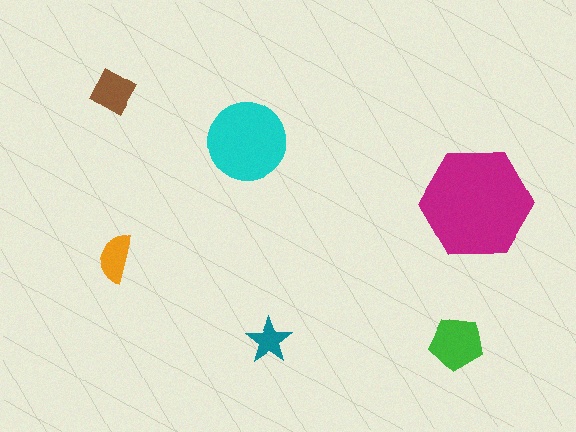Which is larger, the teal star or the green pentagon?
The green pentagon.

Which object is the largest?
The magenta hexagon.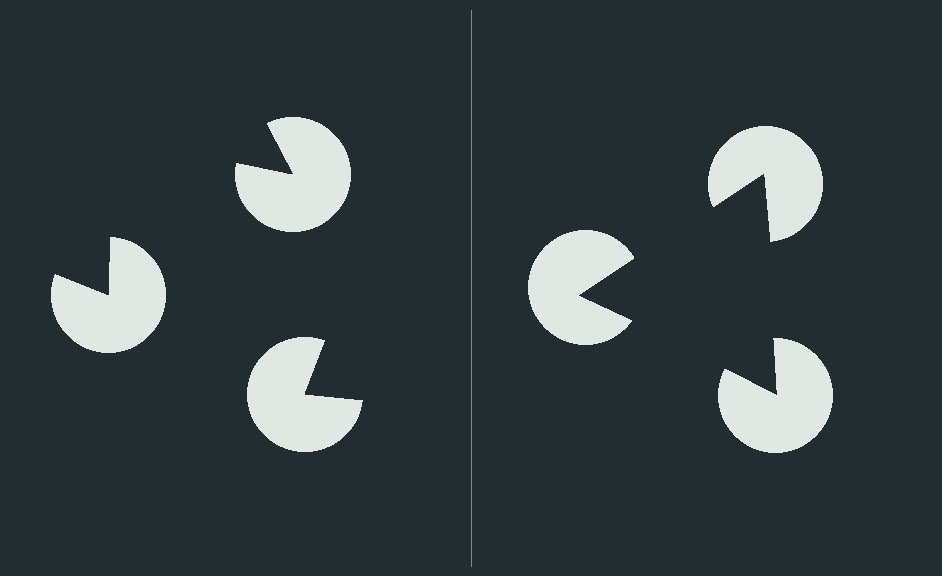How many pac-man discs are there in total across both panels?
6 — 3 on each side.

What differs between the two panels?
The pac-man discs are positioned identically on both sides; only the wedge orientations differ. On the right they align to a triangle; on the left they are misaligned.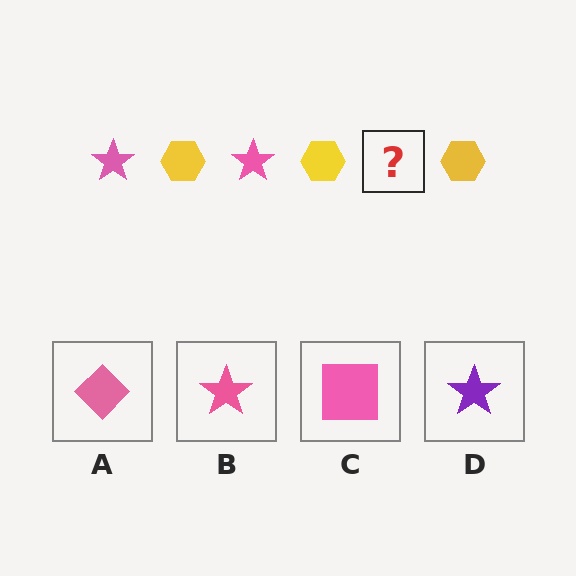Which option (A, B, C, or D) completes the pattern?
B.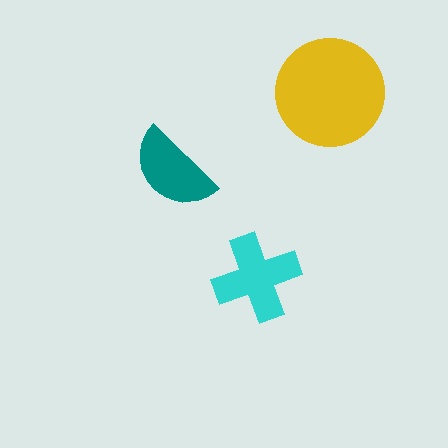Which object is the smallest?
The teal semicircle.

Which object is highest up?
The yellow circle is topmost.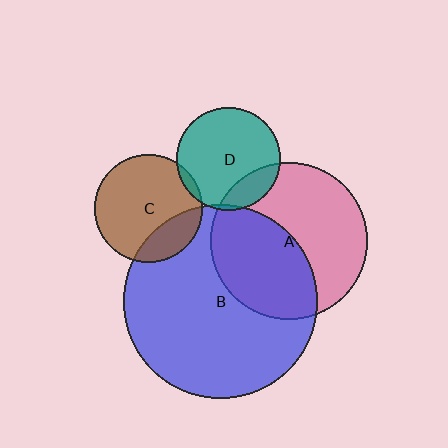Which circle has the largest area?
Circle B (blue).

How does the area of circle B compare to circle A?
Approximately 1.5 times.